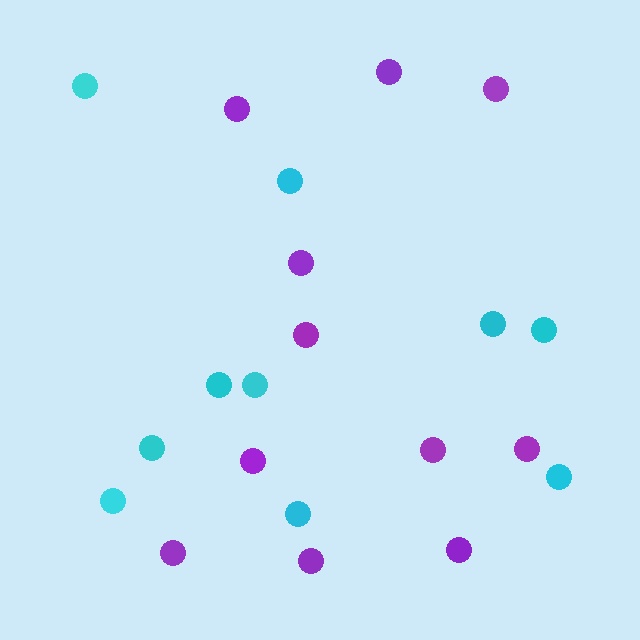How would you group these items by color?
There are 2 groups: one group of cyan circles (10) and one group of purple circles (11).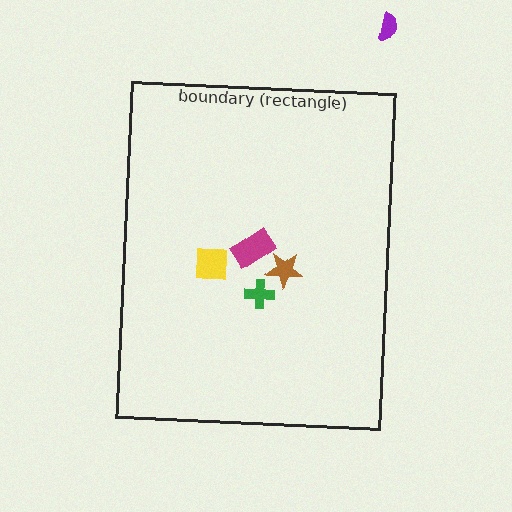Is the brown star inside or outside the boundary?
Inside.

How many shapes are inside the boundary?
4 inside, 1 outside.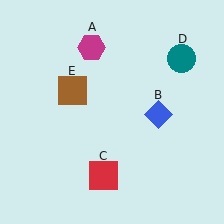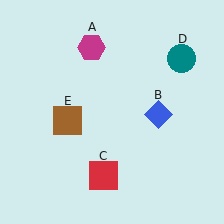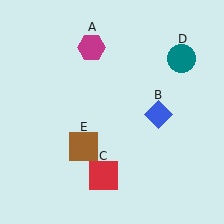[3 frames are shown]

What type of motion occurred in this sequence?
The brown square (object E) rotated counterclockwise around the center of the scene.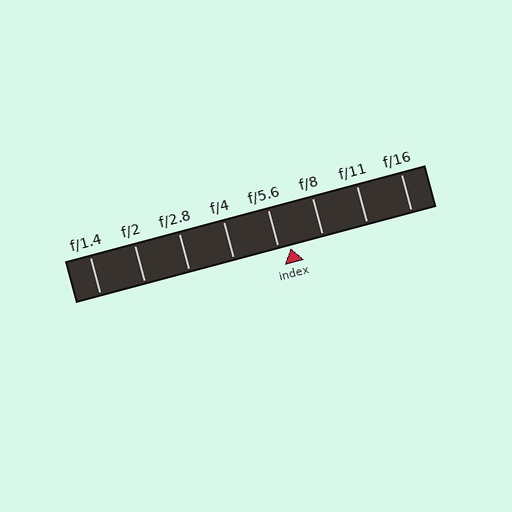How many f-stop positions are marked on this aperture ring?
There are 8 f-stop positions marked.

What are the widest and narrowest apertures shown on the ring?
The widest aperture shown is f/1.4 and the narrowest is f/16.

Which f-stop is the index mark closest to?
The index mark is closest to f/5.6.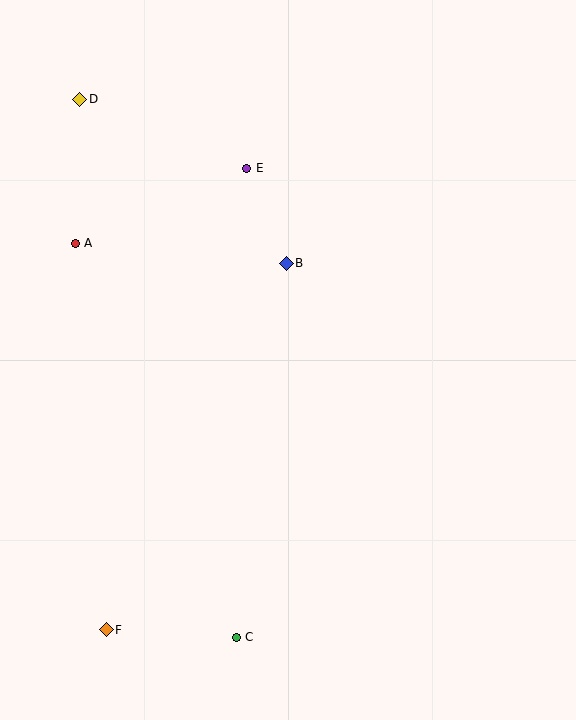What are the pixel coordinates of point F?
Point F is at (106, 630).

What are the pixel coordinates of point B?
Point B is at (286, 263).